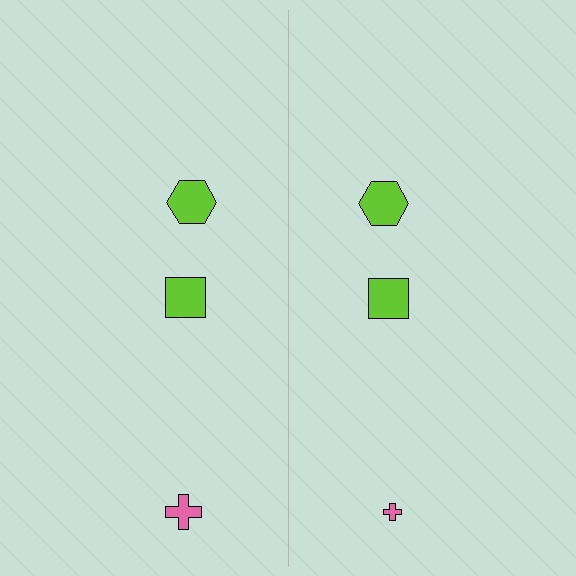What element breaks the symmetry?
The pink cross on the right side has a different size than its mirror counterpart.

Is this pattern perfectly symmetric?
No, the pattern is not perfectly symmetric. The pink cross on the right side has a different size than its mirror counterpart.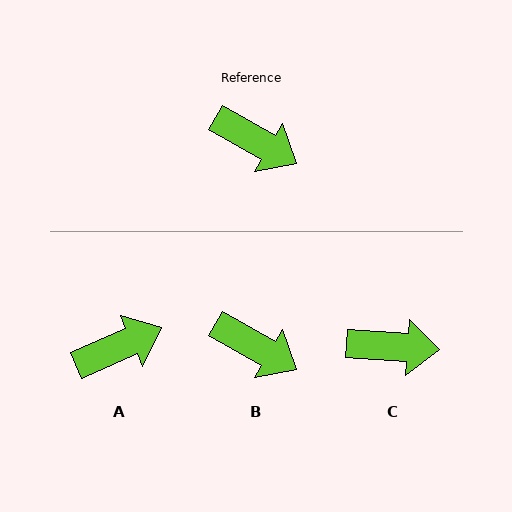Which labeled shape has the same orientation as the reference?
B.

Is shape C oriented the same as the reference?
No, it is off by about 26 degrees.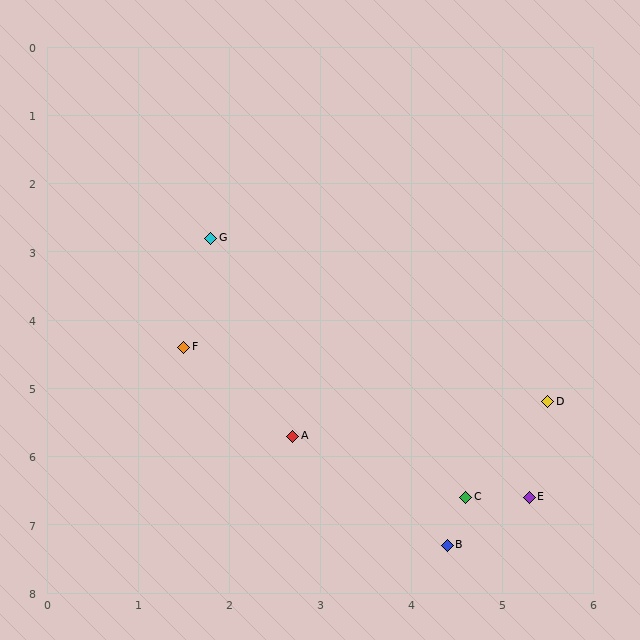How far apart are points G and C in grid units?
Points G and C are about 4.7 grid units apart.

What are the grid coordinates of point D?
Point D is at approximately (5.5, 5.2).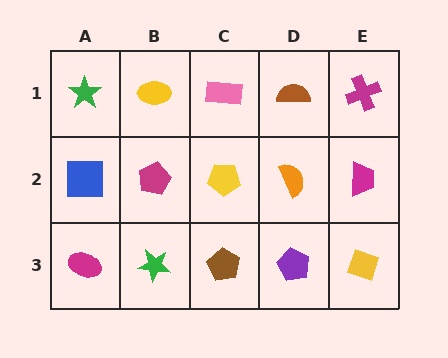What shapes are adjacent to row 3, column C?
A yellow pentagon (row 2, column C), a green star (row 3, column B), a purple pentagon (row 3, column D).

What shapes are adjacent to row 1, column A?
A blue square (row 2, column A), a yellow ellipse (row 1, column B).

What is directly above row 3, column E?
A magenta trapezoid.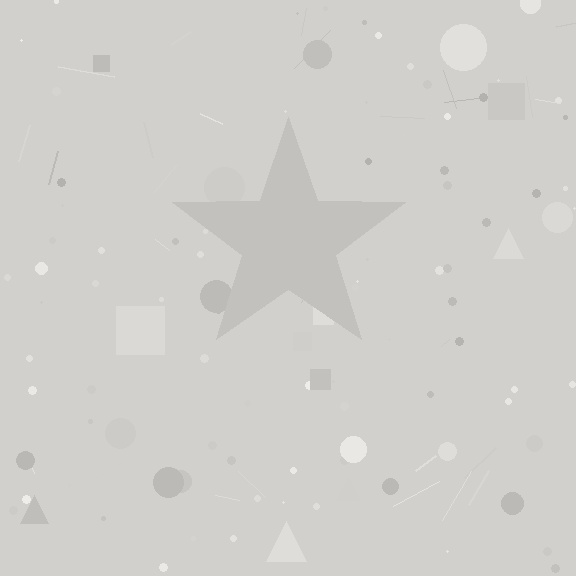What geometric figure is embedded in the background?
A star is embedded in the background.